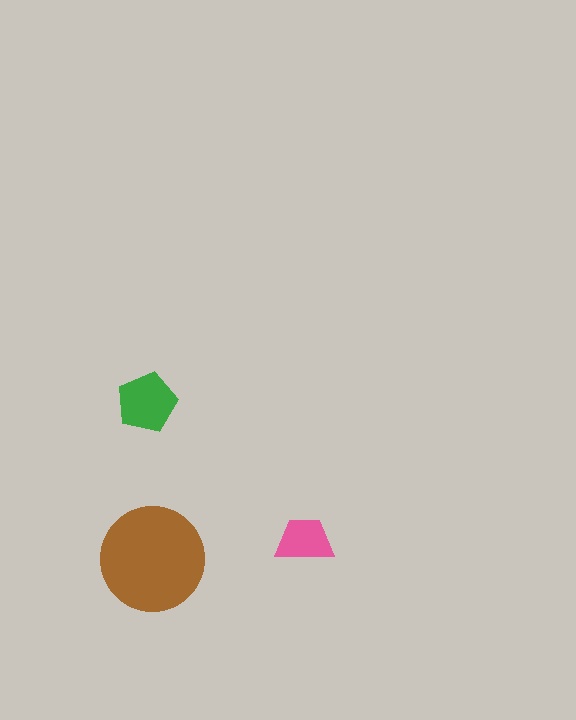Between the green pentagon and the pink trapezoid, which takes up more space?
The green pentagon.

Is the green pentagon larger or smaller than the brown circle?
Smaller.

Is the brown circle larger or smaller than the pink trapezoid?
Larger.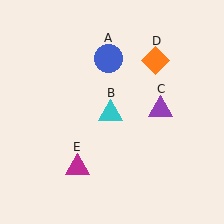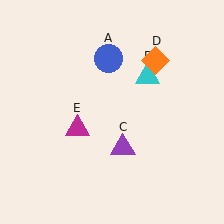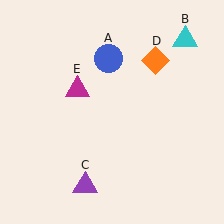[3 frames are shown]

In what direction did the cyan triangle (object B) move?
The cyan triangle (object B) moved up and to the right.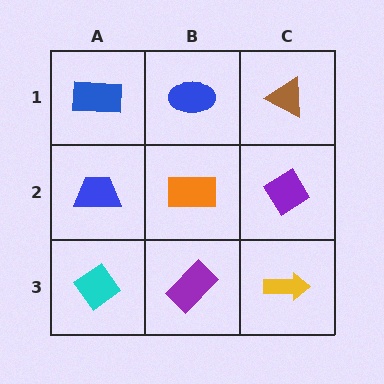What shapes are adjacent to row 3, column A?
A blue trapezoid (row 2, column A), a purple rectangle (row 3, column B).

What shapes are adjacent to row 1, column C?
A purple diamond (row 2, column C), a blue ellipse (row 1, column B).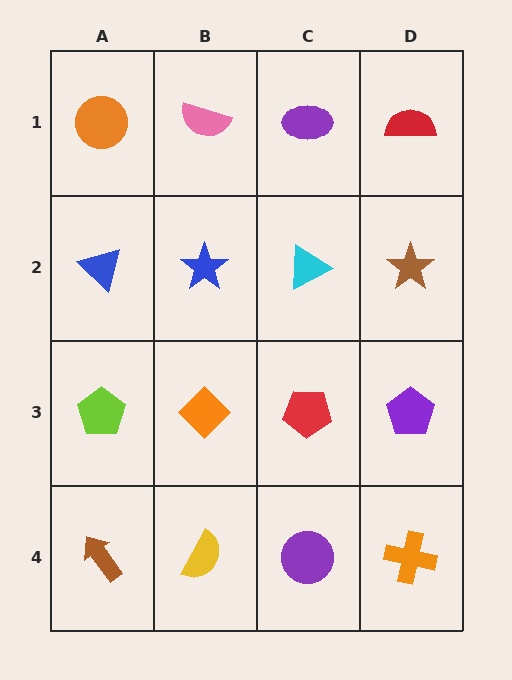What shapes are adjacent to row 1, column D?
A brown star (row 2, column D), a purple ellipse (row 1, column C).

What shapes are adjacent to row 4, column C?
A red pentagon (row 3, column C), a yellow semicircle (row 4, column B), an orange cross (row 4, column D).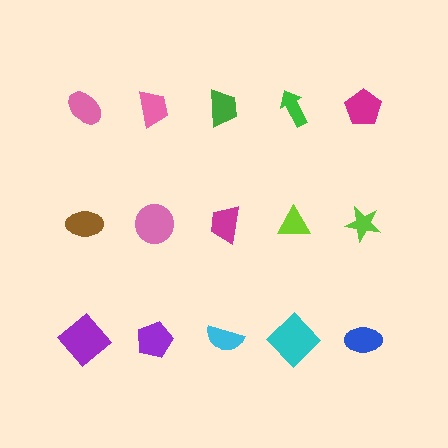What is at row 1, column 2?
A pink trapezoid.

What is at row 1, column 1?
A pink ellipse.